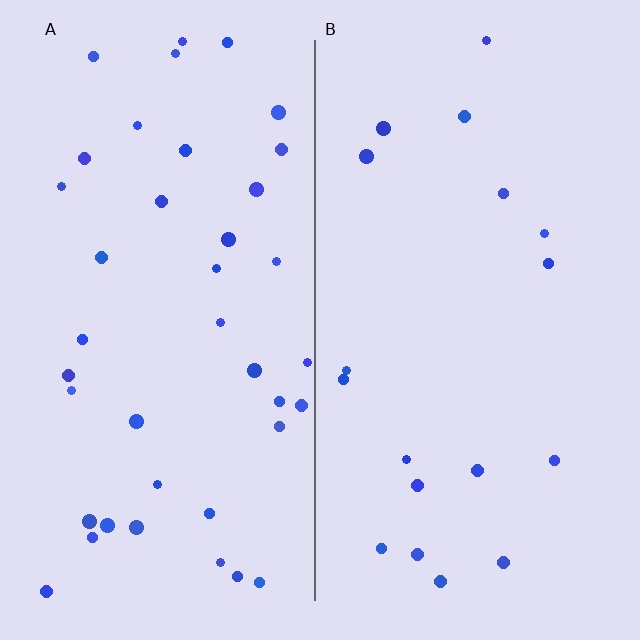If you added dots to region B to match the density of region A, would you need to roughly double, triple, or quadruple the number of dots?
Approximately double.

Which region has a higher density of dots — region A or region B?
A (the left).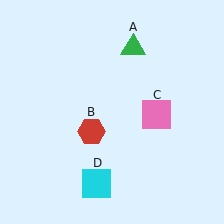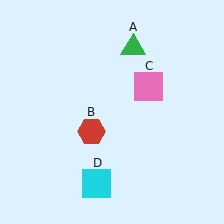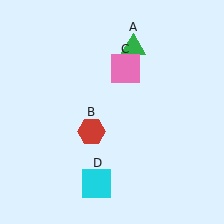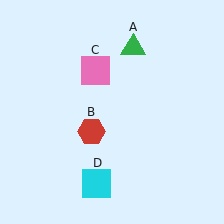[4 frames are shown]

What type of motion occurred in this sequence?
The pink square (object C) rotated counterclockwise around the center of the scene.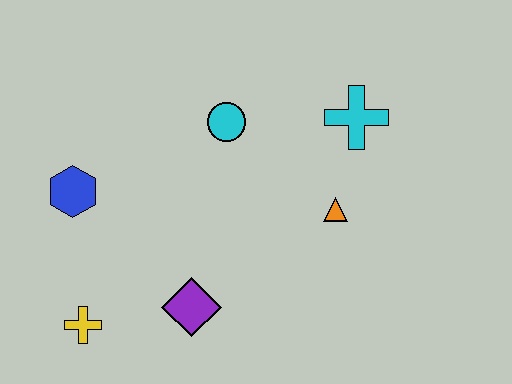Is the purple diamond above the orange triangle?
No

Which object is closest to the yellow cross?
The purple diamond is closest to the yellow cross.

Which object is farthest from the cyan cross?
The yellow cross is farthest from the cyan cross.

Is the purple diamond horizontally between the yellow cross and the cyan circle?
Yes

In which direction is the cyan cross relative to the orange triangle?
The cyan cross is above the orange triangle.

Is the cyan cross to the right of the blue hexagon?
Yes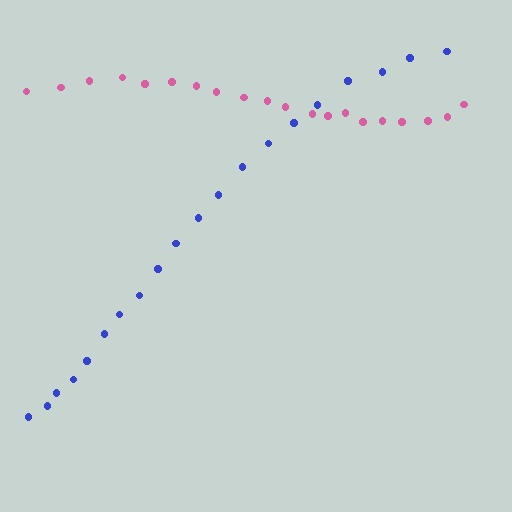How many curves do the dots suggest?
There are 2 distinct paths.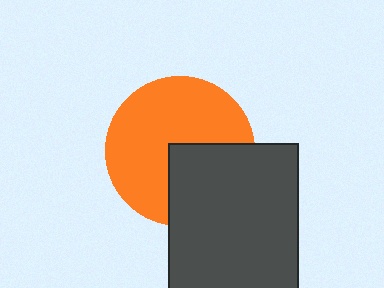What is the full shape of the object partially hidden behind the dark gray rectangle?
The partially hidden object is an orange circle.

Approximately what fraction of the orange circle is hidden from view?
Roughly 34% of the orange circle is hidden behind the dark gray rectangle.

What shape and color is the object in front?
The object in front is a dark gray rectangle.